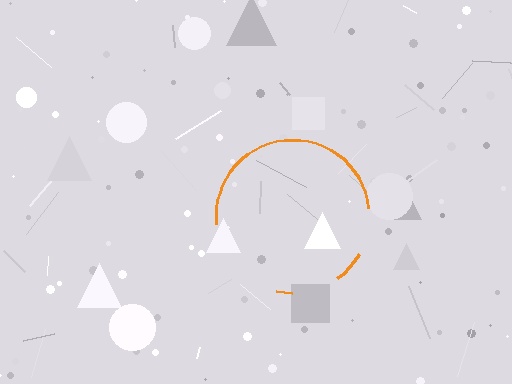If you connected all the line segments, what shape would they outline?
They would outline a circle.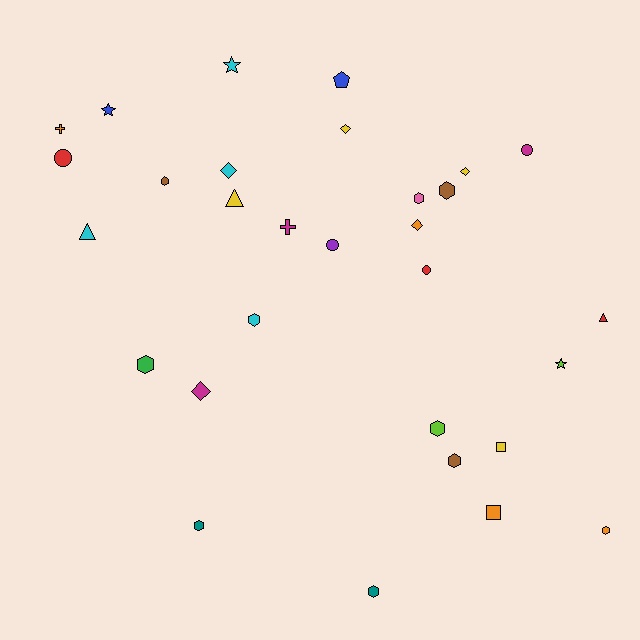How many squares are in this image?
There are 2 squares.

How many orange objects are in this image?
There are 4 orange objects.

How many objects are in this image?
There are 30 objects.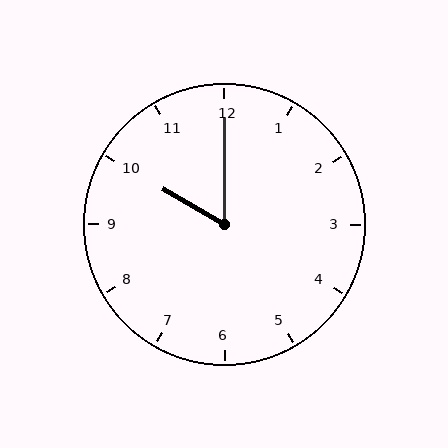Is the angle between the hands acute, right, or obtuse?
It is acute.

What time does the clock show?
10:00.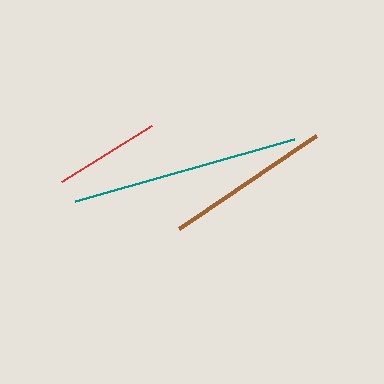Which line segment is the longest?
The teal line is the longest at approximately 228 pixels.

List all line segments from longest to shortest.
From longest to shortest: teal, brown, red.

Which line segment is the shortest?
The red line is the shortest at approximately 105 pixels.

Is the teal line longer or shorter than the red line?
The teal line is longer than the red line.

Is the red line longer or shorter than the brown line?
The brown line is longer than the red line.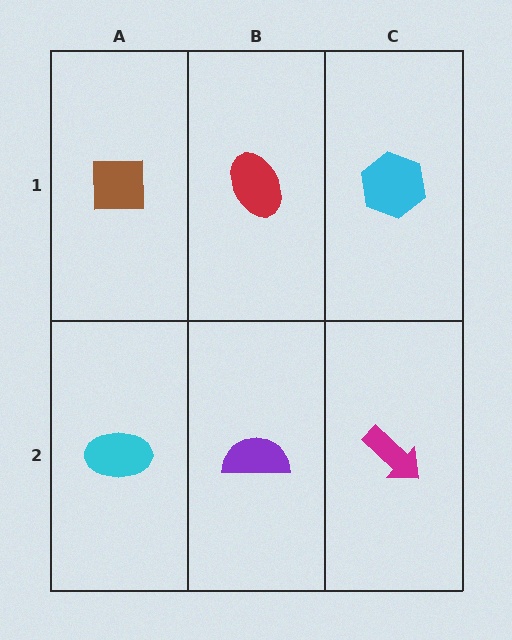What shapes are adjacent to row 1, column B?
A purple semicircle (row 2, column B), a brown square (row 1, column A), a cyan hexagon (row 1, column C).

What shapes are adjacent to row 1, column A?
A cyan ellipse (row 2, column A), a red ellipse (row 1, column B).